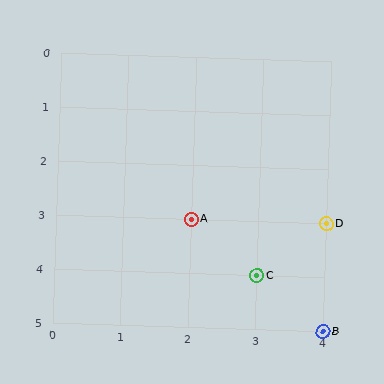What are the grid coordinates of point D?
Point D is at grid coordinates (4, 3).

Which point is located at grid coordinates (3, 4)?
Point C is at (3, 4).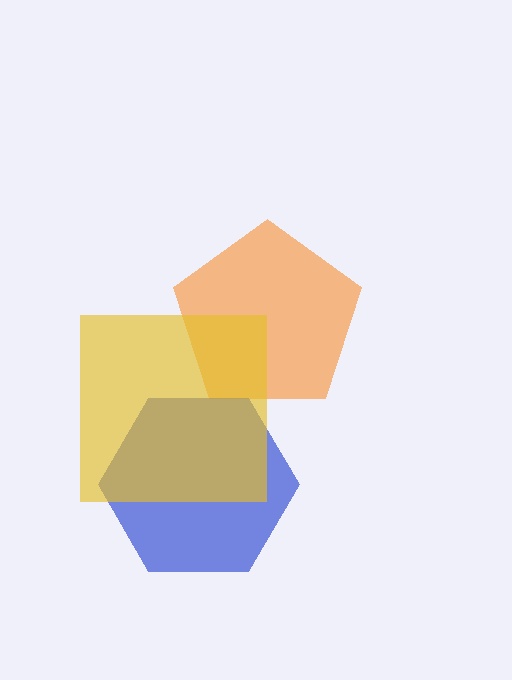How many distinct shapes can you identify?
There are 3 distinct shapes: an orange pentagon, a blue hexagon, a yellow square.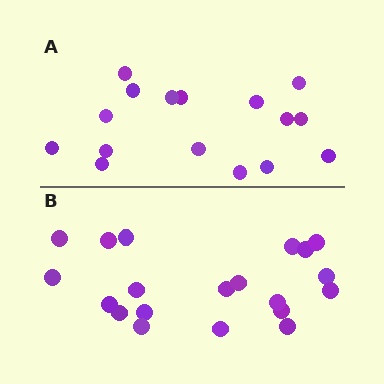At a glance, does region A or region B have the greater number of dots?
Region B (the bottom region) has more dots.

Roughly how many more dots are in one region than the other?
Region B has about 4 more dots than region A.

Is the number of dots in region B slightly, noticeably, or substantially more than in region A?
Region B has noticeably more, but not dramatically so. The ratio is roughly 1.2 to 1.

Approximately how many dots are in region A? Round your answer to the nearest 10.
About 20 dots. (The exact count is 16, which rounds to 20.)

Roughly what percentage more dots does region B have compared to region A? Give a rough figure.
About 25% more.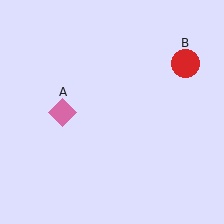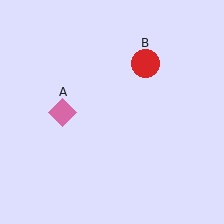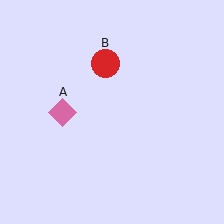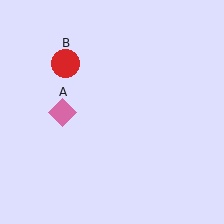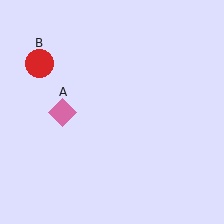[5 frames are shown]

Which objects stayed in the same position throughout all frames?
Pink diamond (object A) remained stationary.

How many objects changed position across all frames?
1 object changed position: red circle (object B).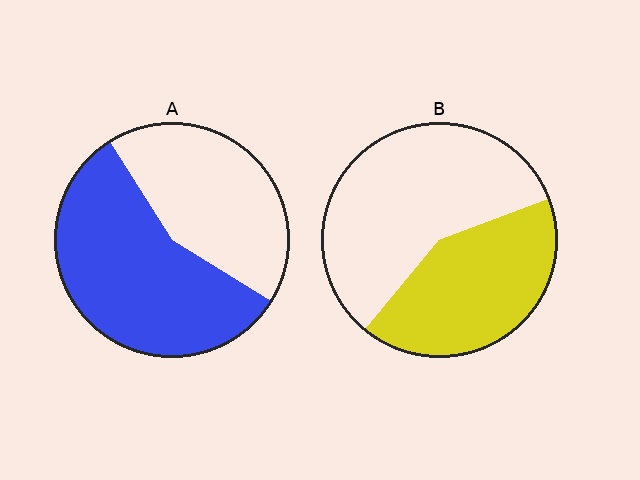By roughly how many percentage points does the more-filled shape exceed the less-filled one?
By roughly 15 percentage points (A over B).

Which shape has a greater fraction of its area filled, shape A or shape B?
Shape A.